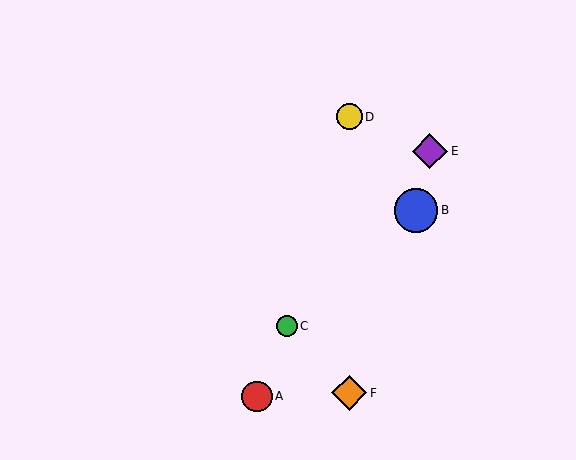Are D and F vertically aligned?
Yes, both are at x≈349.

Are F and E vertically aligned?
No, F is at x≈349 and E is at x≈430.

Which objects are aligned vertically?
Objects D, F are aligned vertically.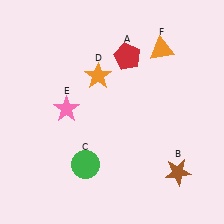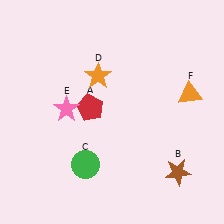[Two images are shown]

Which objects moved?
The objects that moved are: the red pentagon (A), the orange triangle (F).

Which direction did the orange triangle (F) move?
The orange triangle (F) moved down.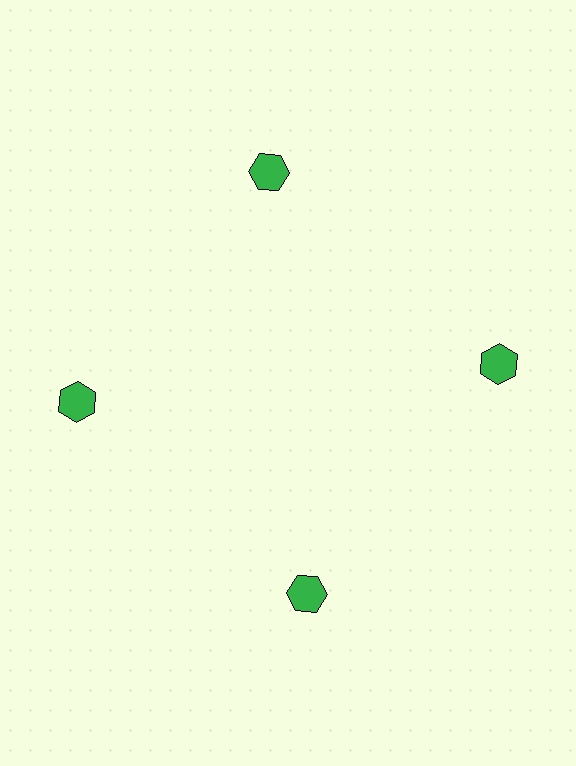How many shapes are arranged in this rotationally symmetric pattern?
There are 4 shapes, arranged in 4 groups of 1.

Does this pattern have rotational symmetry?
Yes, this pattern has 4-fold rotational symmetry. It looks the same after rotating 90 degrees around the center.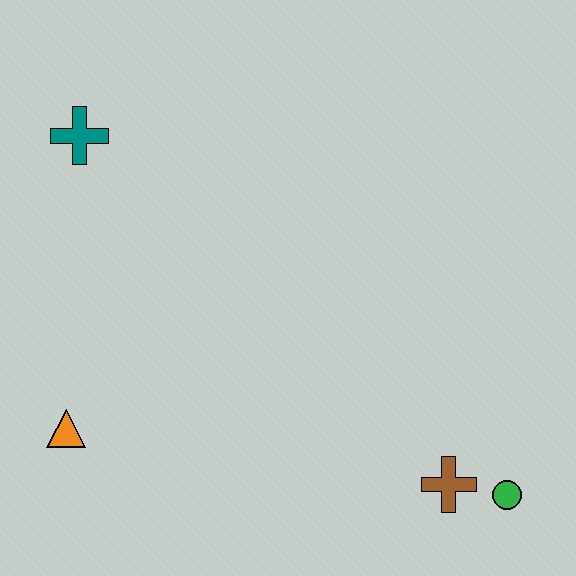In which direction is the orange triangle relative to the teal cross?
The orange triangle is below the teal cross.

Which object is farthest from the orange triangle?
The green circle is farthest from the orange triangle.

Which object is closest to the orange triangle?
The teal cross is closest to the orange triangle.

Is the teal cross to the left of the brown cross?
Yes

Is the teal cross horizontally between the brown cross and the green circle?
No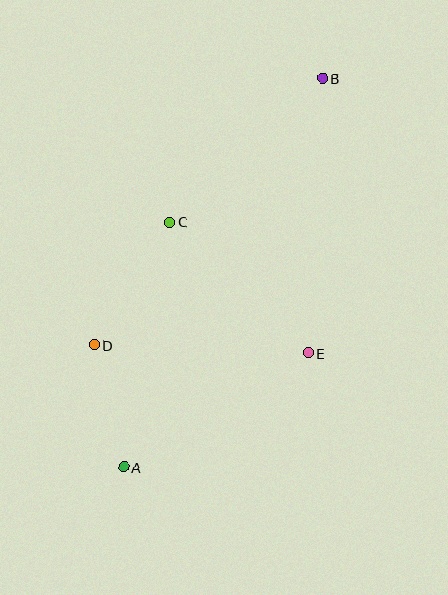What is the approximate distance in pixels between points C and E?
The distance between C and E is approximately 190 pixels.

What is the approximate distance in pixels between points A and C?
The distance between A and C is approximately 249 pixels.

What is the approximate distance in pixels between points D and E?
The distance between D and E is approximately 214 pixels.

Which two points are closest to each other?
Points A and D are closest to each other.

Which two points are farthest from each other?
Points A and B are farthest from each other.